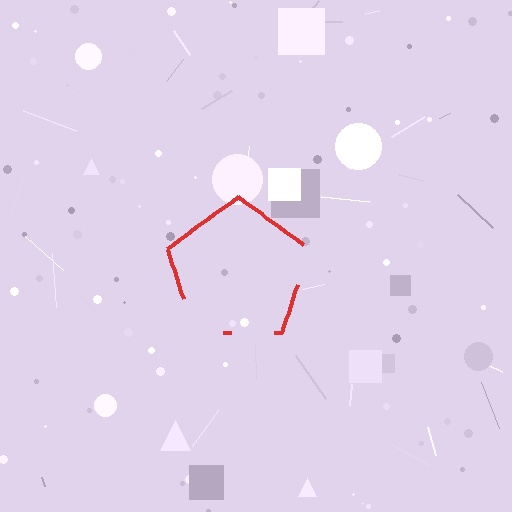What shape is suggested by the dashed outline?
The dashed outline suggests a pentagon.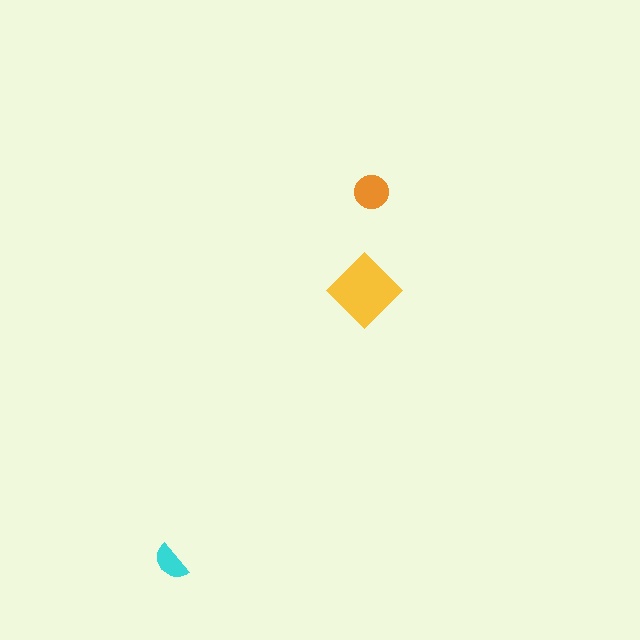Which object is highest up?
The orange circle is topmost.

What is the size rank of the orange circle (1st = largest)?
2nd.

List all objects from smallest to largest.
The cyan semicircle, the orange circle, the yellow diamond.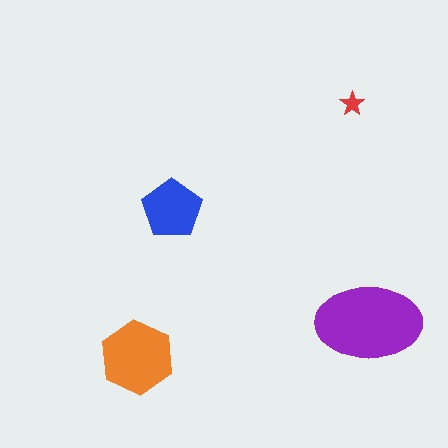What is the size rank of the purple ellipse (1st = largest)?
1st.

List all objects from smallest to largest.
The red star, the blue pentagon, the orange hexagon, the purple ellipse.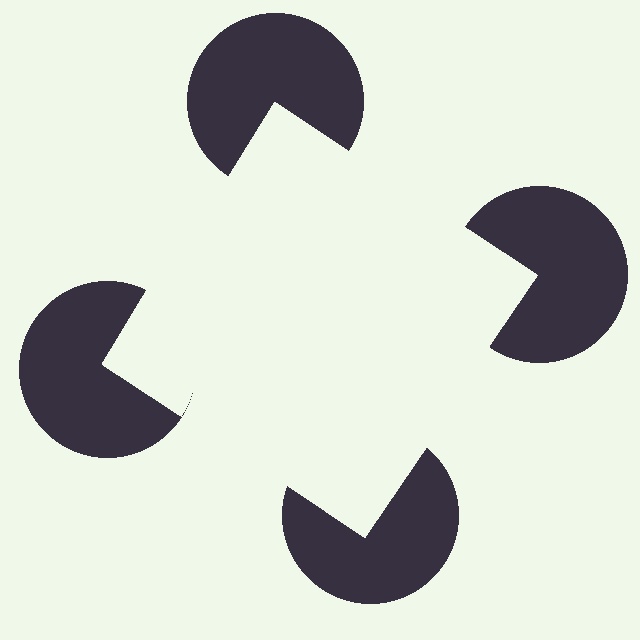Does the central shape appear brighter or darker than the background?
It typically appears slightly brighter than the background, even though no actual brightness change is drawn.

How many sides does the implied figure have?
4 sides.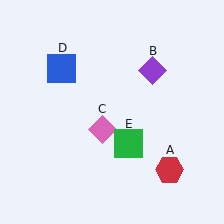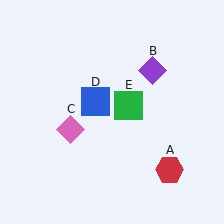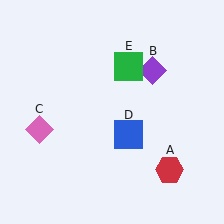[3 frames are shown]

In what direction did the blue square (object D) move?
The blue square (object D) moved down and to the right.